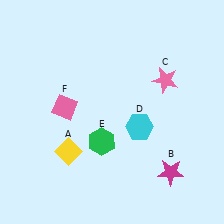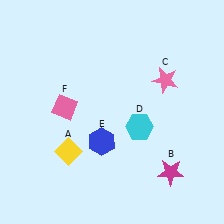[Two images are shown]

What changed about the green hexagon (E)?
In Image 1, E is green. In Image 2, it changed to blue.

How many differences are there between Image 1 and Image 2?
There is 1 difference between the two images.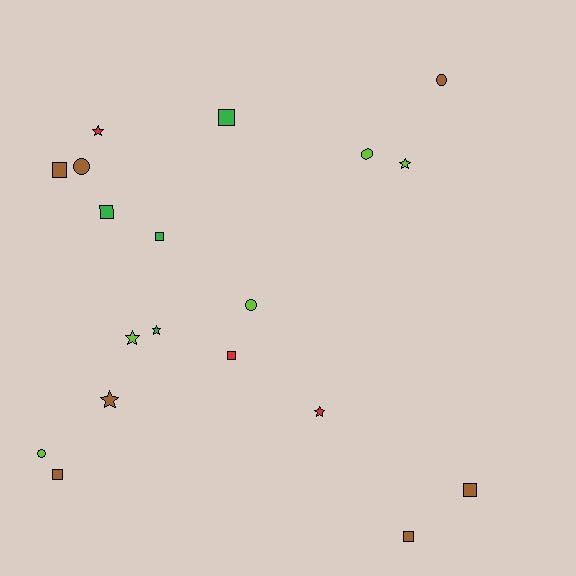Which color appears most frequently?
Brown, with 7 objects.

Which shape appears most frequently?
Square, with 8 objects.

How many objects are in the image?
There are 19 objects.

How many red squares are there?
There is 1 red square.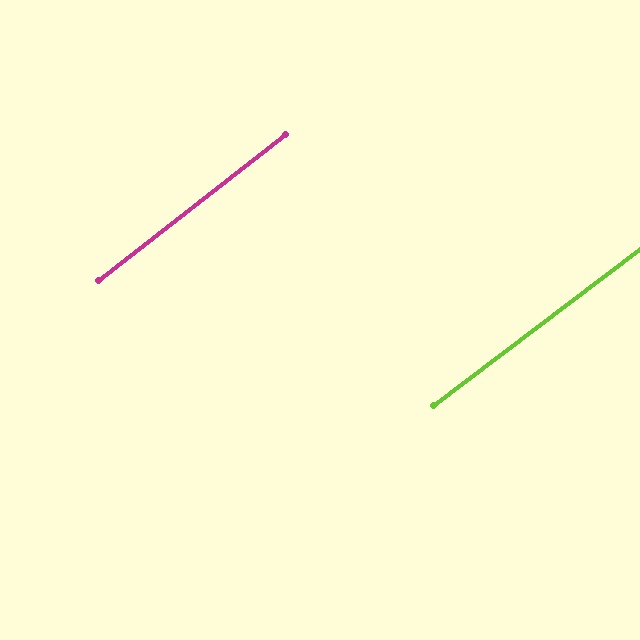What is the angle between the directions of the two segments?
Approximately 1 degree.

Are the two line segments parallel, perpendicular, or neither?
Parallel — their directions differ by only 1.0°.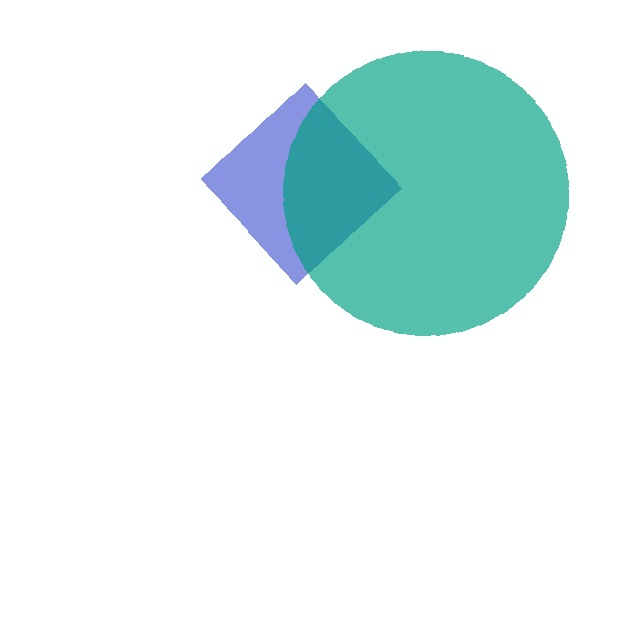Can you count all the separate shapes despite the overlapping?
Yes, there are 2 separate shapes.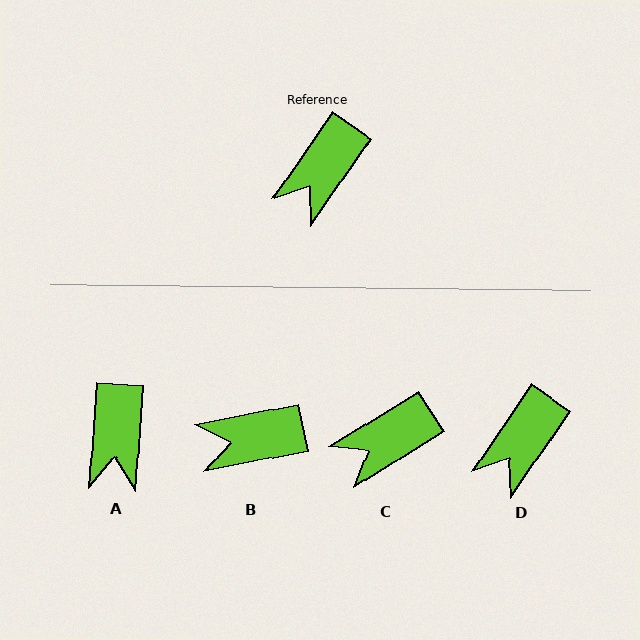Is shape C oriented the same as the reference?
No, it is off by about 24 degrees.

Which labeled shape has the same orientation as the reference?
D.